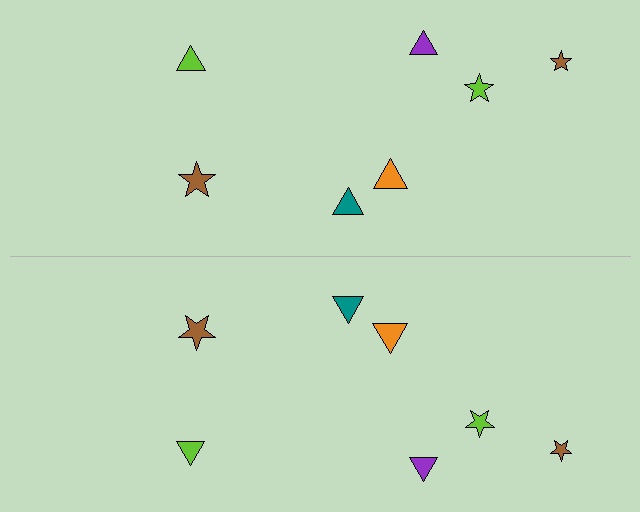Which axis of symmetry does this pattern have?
The pattern has a horizontal axis of symmetry running through the center of the image.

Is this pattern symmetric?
Yes, this pattern has bilateral (reflection) symmetry.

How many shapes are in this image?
There are 14 shapes in this image.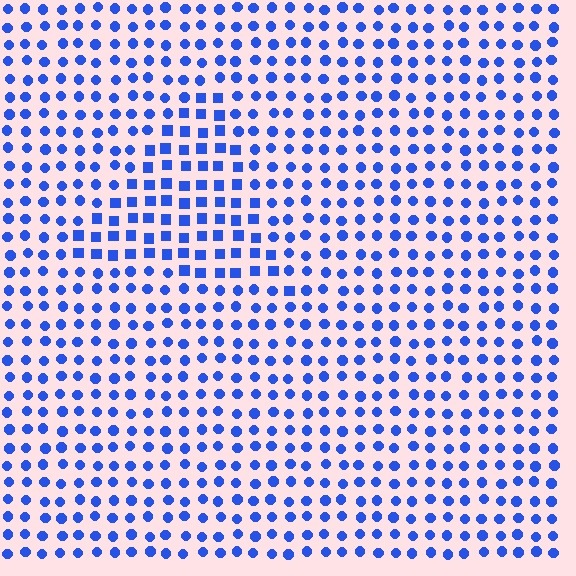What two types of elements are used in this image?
The image uses squares inside the triangle region and circles outside it.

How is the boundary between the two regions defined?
The boundary is defined by a change in element shape: squares inside vs. circles outside. All elements share the same color and spacing.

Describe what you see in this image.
The image is filled with small blue elements arranged in a uniform grid. A triangle-shaped region contains squares, while the surrounding area contains circles. The boundary is defined purely by the change in element shape.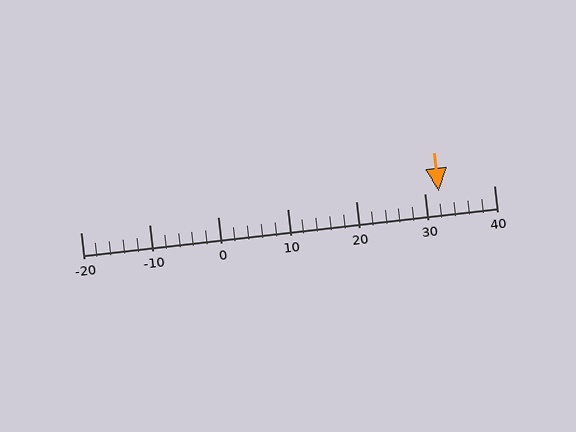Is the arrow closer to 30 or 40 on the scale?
The arrow is closer to 30.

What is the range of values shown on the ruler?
The ruler shows values from -20 to 40.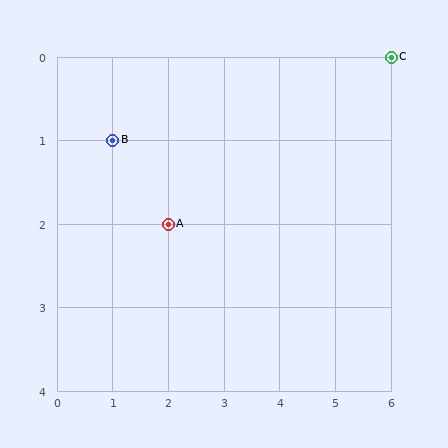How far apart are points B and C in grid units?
Points B and C are 5 columns and 1 row apart (about 5.1 grid units diagonally).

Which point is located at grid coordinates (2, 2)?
Point A is at (2, 2).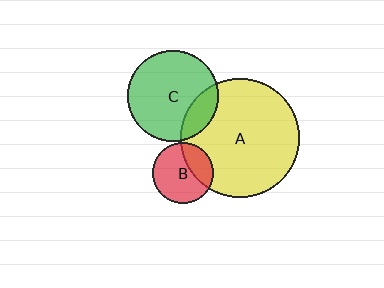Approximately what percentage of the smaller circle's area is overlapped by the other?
Approximately 30%.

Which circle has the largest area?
Circle A (yellow).